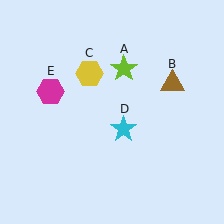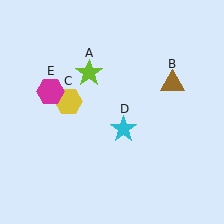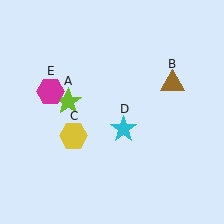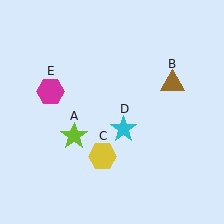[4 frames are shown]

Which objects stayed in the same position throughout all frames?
Brown triangle (object B) and cyan star (object D) and magenta hexagon (object E) remained stationary.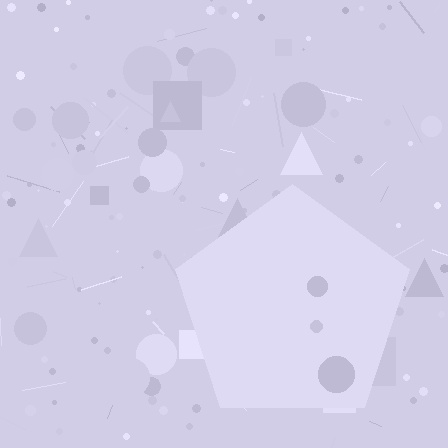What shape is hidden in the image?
A pentagon is hidden in the image.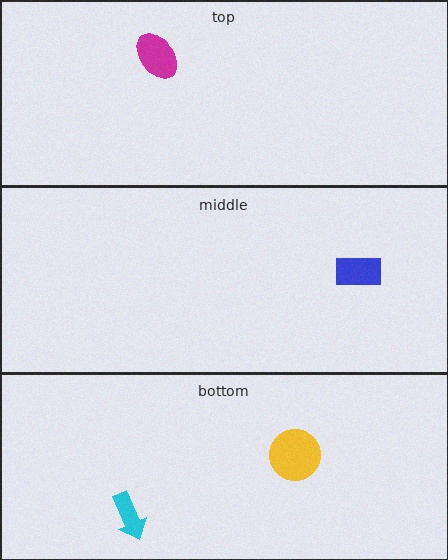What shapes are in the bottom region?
The yellow circle, the cyan arrow.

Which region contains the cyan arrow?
The bottom region.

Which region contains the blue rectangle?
The middle region.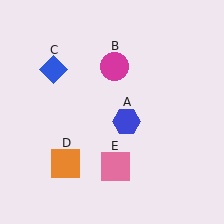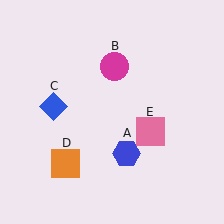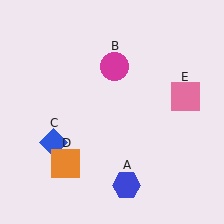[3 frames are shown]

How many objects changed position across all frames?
3 objects changed position: blue hexagon (object A), blue diamond (object C), pink square (object E).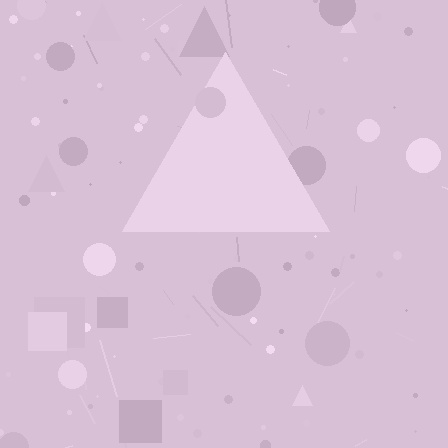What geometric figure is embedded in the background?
A triangle is embedded in the background.